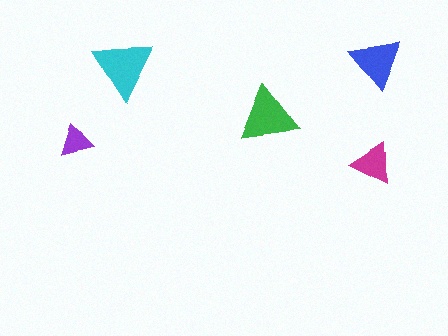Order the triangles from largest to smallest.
the cyan one, the green one, the blue one, the magenta one, the purple one.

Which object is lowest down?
The magenta triangle is bottommost.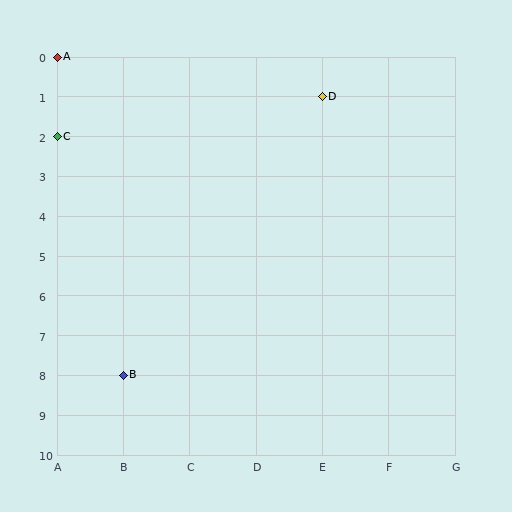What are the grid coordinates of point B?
Point B is at grid coordinates (B, 8).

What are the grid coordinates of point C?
Point C is at grid coordinates (A, 2).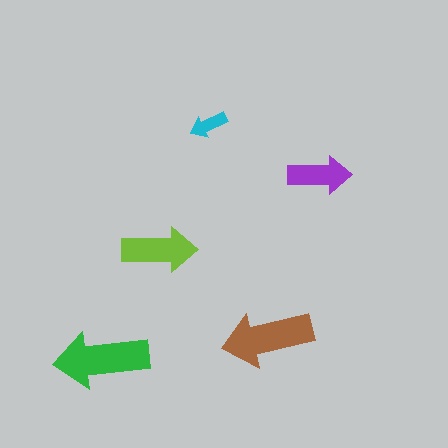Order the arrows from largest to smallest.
the green one, the brown one, the lime one, the purple one, the cyan one.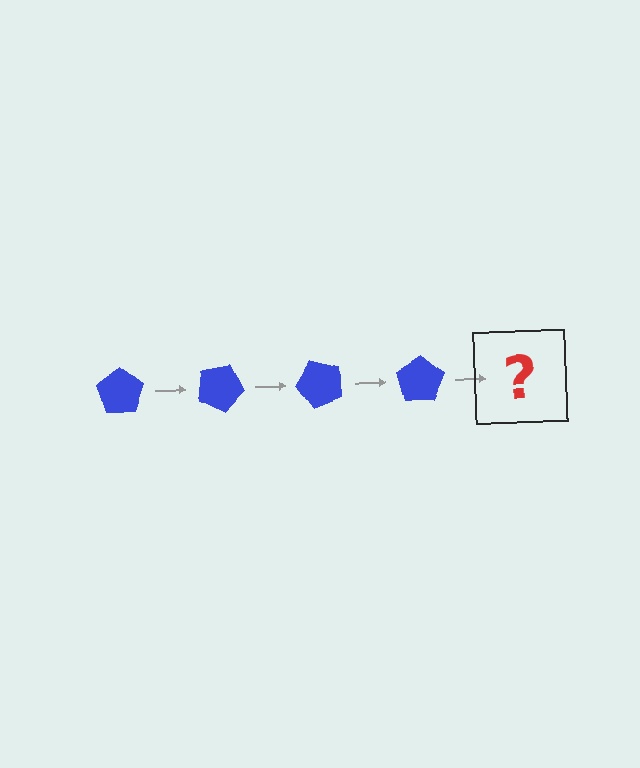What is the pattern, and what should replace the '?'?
The pattern is that the pentagon rotates 25 degrees each step. The '?' should be a blue pentagon rotated 100 degrees.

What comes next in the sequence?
The next element should be a blue pentagon rotated 100 degrees.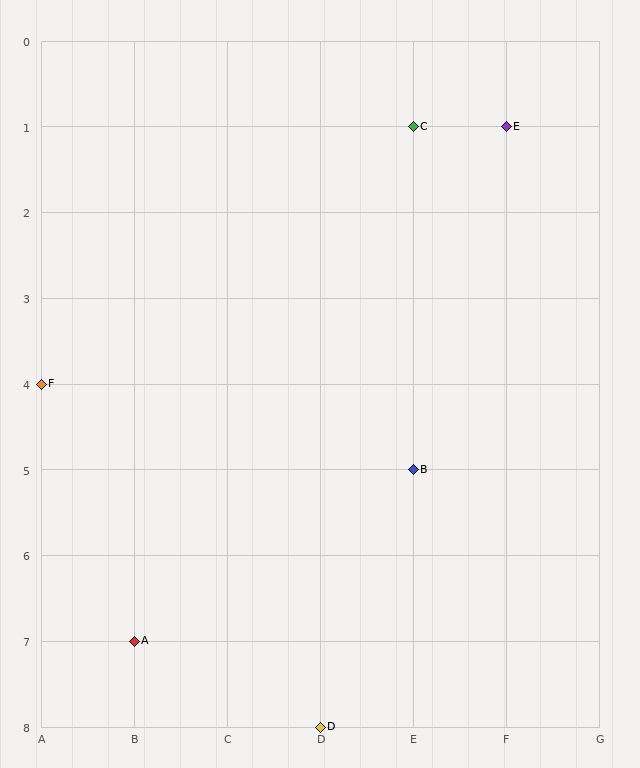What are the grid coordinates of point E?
Point E is at grid coordinates (F, 1).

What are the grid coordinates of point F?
Point F is at grid coordinates (A, 4).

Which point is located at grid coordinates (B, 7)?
Point A is at (B, 7).